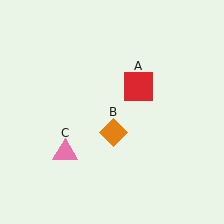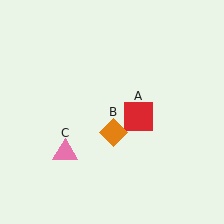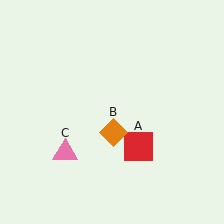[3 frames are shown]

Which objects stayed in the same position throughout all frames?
Orange diamond (object B) and pink triangle (object C) remained stationary.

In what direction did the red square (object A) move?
The red square (object A) moved down.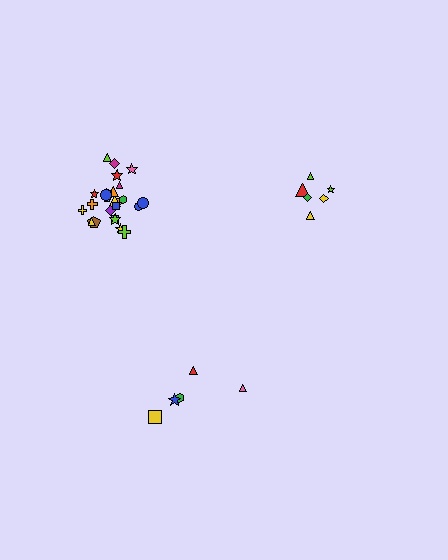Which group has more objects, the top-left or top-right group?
The top-left group.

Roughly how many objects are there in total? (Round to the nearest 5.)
Roughly 35 objects in total.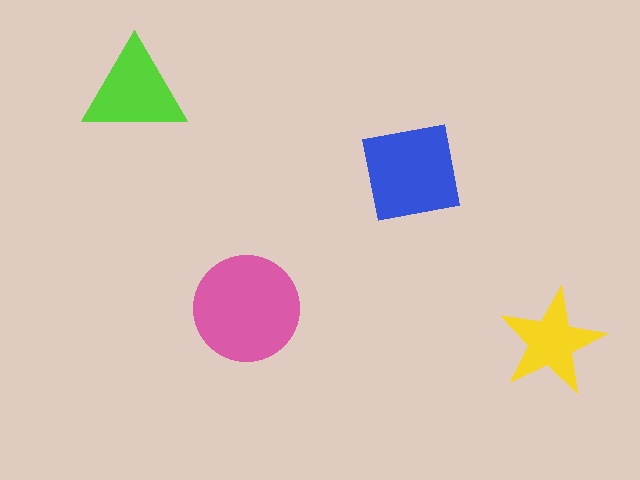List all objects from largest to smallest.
The pink circle, the blue square, the lime triangle, the yellow star.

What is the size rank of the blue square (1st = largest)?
2nd.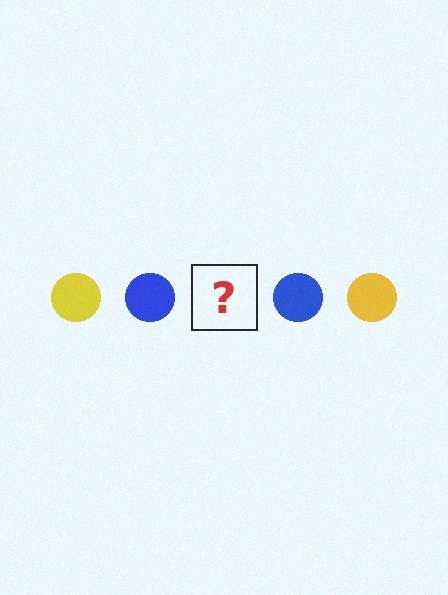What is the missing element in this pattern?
The missing element is a yellow circle.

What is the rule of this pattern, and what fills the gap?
The rule is that the pattern cycles through yellow, blue circles. The gap should be filled with a yellow circle.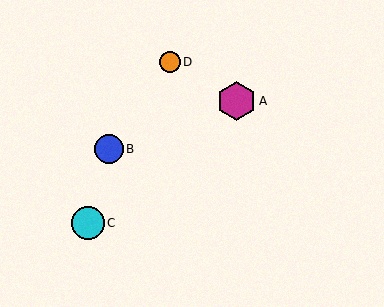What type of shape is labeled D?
Shape D is an orange circle.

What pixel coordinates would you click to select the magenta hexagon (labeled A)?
Click at (236, 101) to select the magenta hexagon A.